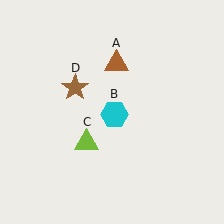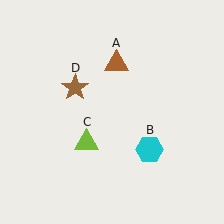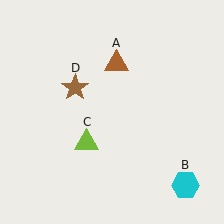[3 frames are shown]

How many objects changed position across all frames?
1 object changed position: cyan hexagon (object B).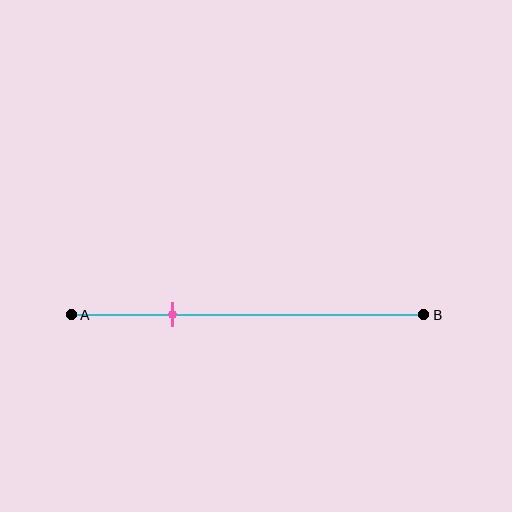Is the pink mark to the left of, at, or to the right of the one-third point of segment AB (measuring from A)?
The pink mark is to the left of the one-third point of segment AB.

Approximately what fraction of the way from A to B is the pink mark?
The pink mark is approximately 30% of the way from A to B.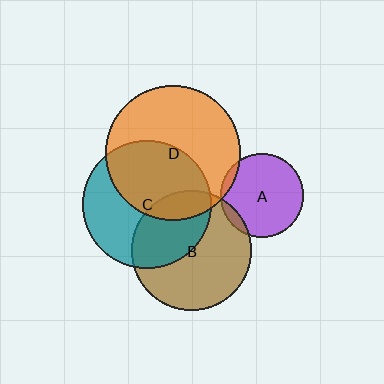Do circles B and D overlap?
Yes.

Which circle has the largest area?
Circle D (orange).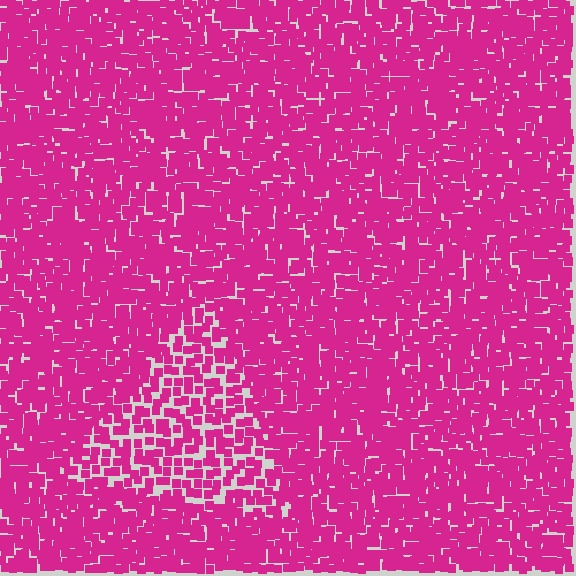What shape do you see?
I see a triangle.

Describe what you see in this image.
The image contains small magenta elements arranged at two different densities. A triangle-shaped region is visible where the elements are less densely packed than the surrounding area.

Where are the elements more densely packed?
The elements are more densely packed outside the triangle boundary.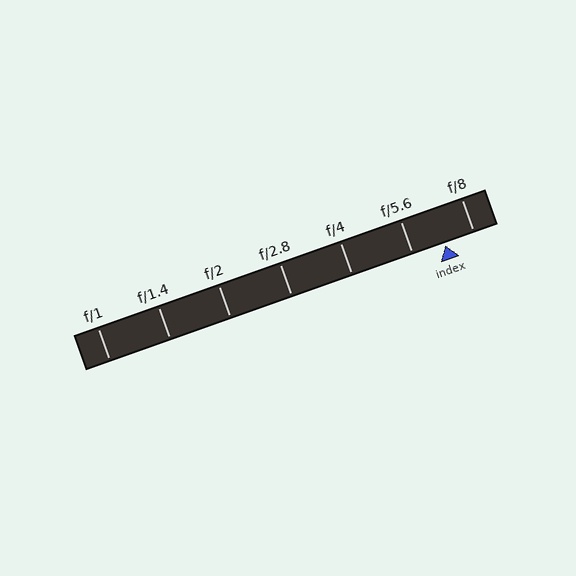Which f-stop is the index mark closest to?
The index mark is closest to f/8.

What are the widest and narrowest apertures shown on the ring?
The widest aperture shown is f/1 and the narrowest is f/8.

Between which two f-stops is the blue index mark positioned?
The index mark is between f/5.6 and f/8.